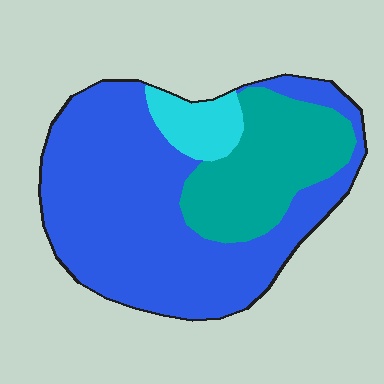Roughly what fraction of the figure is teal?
Teal takes up about one quarter (1/4) of the figure.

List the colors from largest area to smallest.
From largest to smallest: blue, teal, cyan.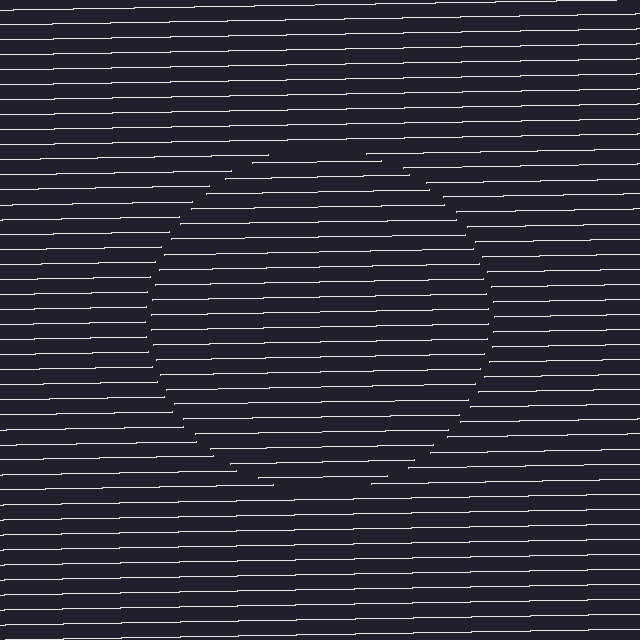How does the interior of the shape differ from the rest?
The interior of the shape contains the same grating, shifted by half a period — the contour is defined by the phase discontinuity where line-ends from the inner and outer gratings abut.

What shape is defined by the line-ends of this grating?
An illusory circle. The interior of the shape contains the same grating, shifted by half a period — the contour is defined by the phase discontinuity where line-ends from the inner and outer gratings abut.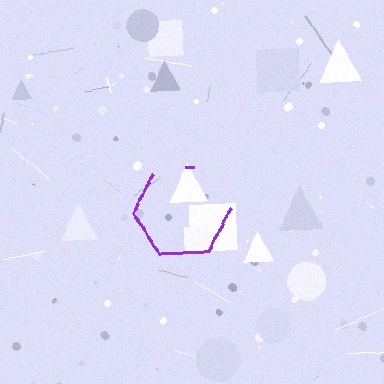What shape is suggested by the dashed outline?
The dashed outline suggests a hexagon.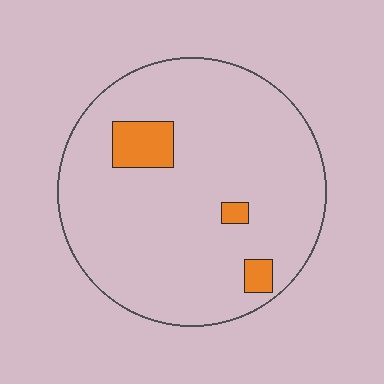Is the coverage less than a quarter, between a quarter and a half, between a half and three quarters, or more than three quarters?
Less than a quarter.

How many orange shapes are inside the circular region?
3.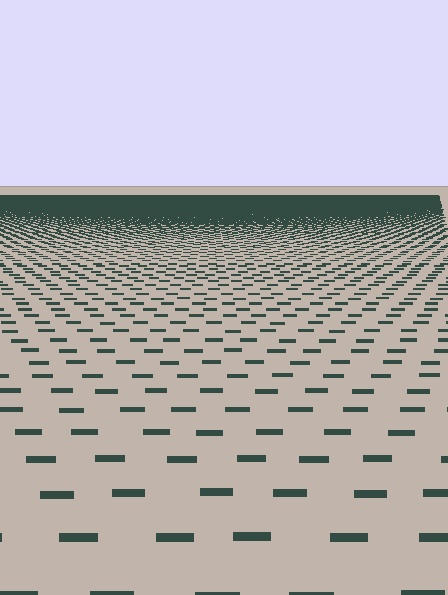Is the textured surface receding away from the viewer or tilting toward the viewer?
The surface is receding away from the viewer. Texture elements get smaller and denser toward the top.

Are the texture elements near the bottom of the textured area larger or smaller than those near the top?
Larger. Near the bottom, elements are closer to the viewer and appear at a bigger on-screen size.